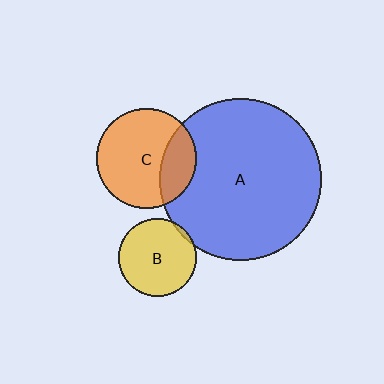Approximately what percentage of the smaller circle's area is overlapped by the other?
Approximately 5%.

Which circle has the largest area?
Circle A (blue).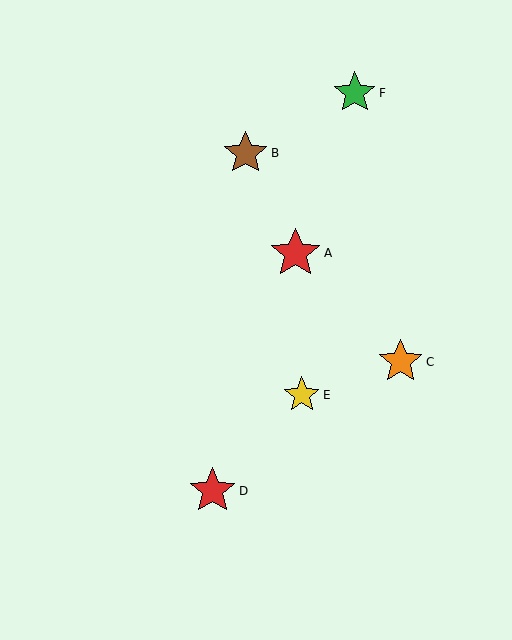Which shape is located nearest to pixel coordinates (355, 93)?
The green star (labeled F) at (355, 93) is nearest to that location.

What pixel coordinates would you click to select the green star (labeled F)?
Click at (355, 93) to select the green star F.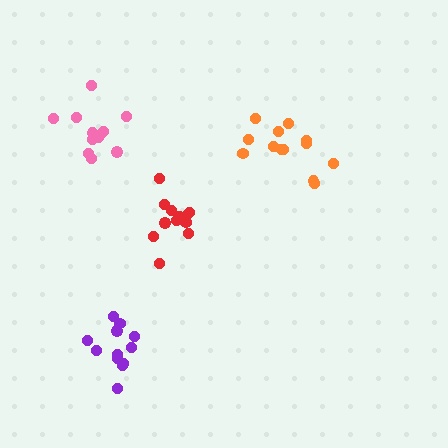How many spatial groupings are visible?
There are 4 spatial groupings.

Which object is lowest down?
The purple cluster is bottommost.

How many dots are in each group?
Group 1: 13 dots, Group 2: 12 dots, Group 3: 13 dots, Group 4: 12 dots (50 total).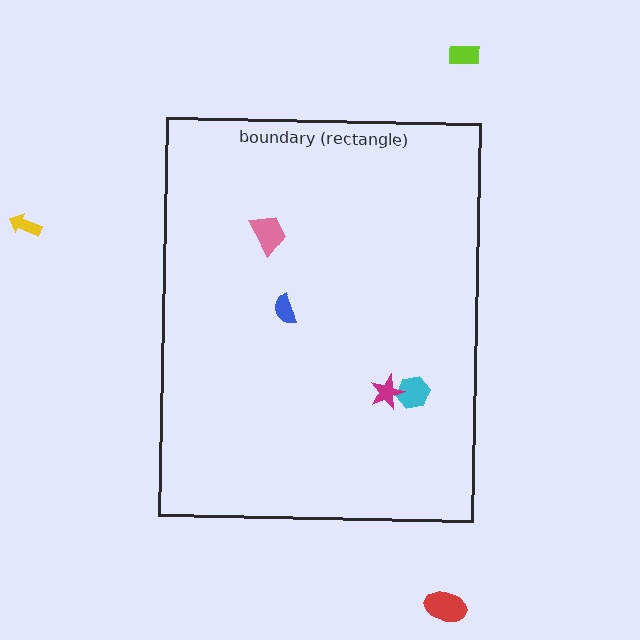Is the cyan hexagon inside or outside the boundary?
Inside.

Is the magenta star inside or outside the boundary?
Inside.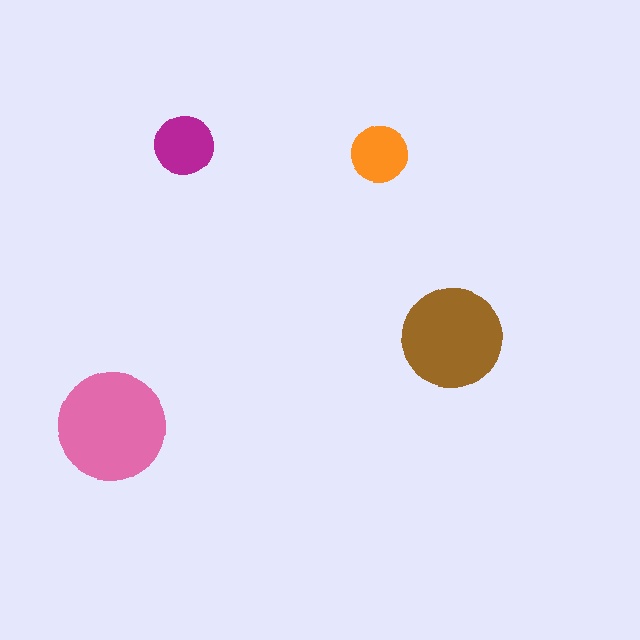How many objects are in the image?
There are 4 objects in the image.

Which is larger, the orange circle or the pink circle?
The pink one.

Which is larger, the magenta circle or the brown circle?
The brown one.